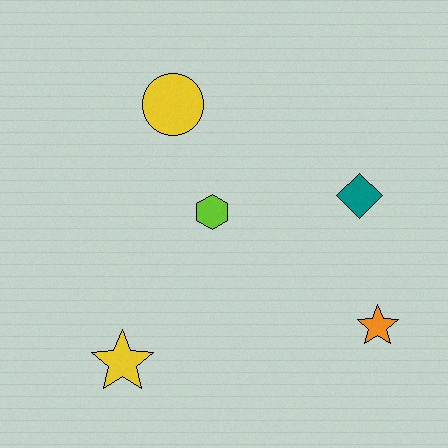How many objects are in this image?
There are 5 objects.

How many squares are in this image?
There are no squares.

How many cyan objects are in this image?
There are no cyan objects.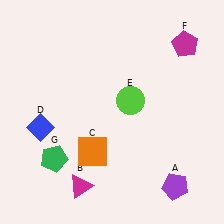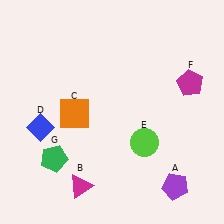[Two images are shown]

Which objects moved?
The objects that moved are: the orange square (C), the lime circle (E), the magenta pentagon (F).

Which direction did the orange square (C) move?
The orange square (C) moved up.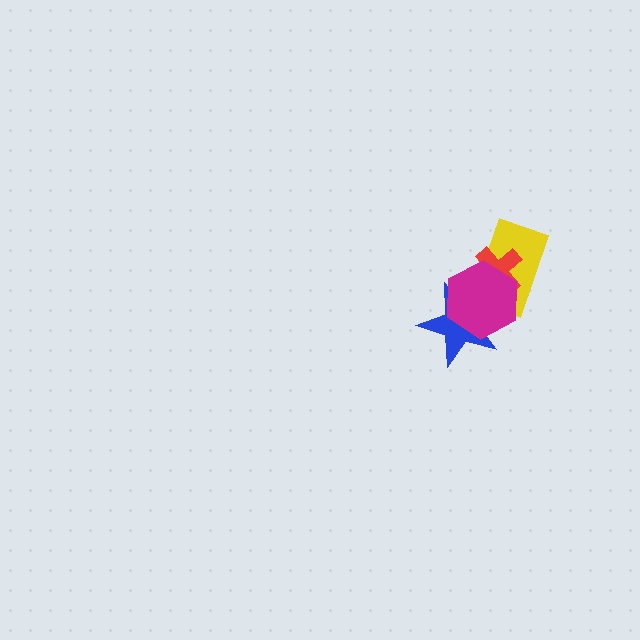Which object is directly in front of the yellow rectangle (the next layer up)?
The red cross is directly in front of the yellow rectangle.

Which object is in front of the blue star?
The magenta hexagon is in front of the blue star.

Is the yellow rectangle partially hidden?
Yes, it is partially covered by another shape.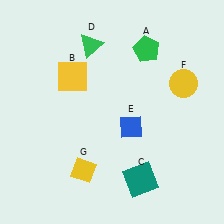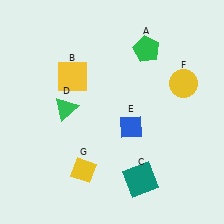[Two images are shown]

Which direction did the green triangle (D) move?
The green triangle (D) moved down.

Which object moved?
The green triangle (D) moved down.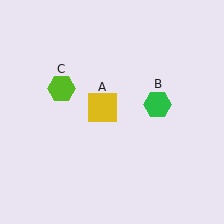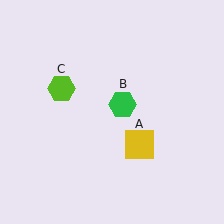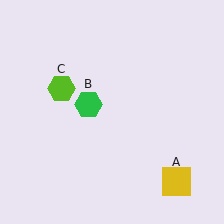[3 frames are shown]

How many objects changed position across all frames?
2 objects changed position: yellow square (object A), green hexagon (object B).